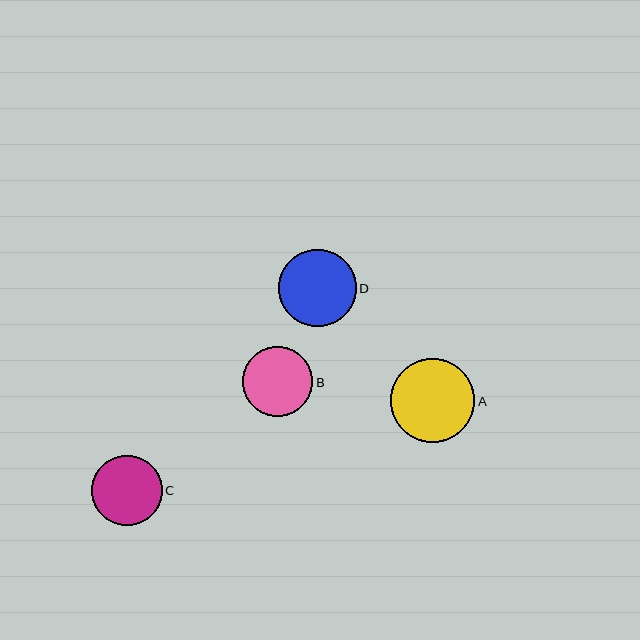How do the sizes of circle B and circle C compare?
Circle B and circle C are approximately the same size.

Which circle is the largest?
Circle A is the largest with a size of approximately 84 pixels.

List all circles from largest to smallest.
From largest to smallest: A, D, B, C.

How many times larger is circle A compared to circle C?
Circle A is approximately 1.2 times the size of circle C.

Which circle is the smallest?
Circle C is the smallest with a size of approximately 70 pixels.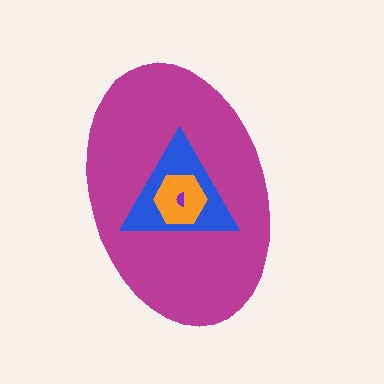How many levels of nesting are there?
4.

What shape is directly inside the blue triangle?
The orange hexagon.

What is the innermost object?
The purple semicircle.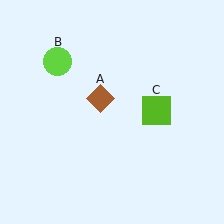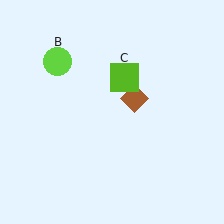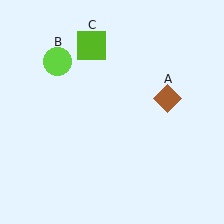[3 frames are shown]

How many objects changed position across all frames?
2 objects changed position: brown diamond (object A), lime square (object C).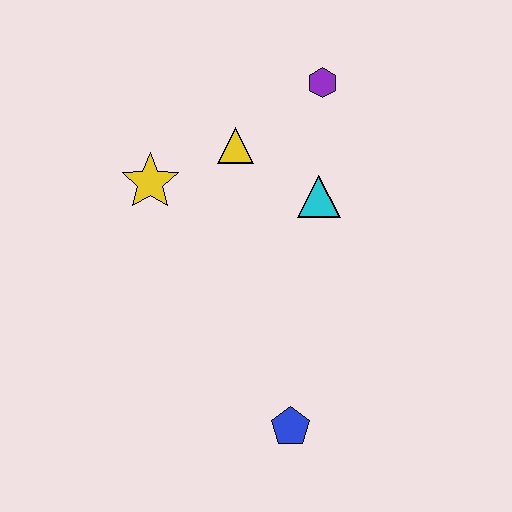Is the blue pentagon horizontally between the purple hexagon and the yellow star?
Yes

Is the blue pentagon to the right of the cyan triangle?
No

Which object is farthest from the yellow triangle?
The blue pentagon is farthest from the yellow triangle.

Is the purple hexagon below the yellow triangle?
No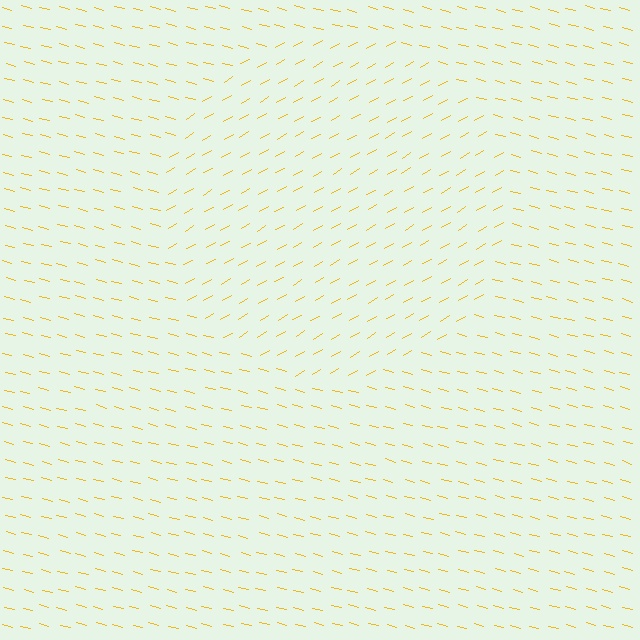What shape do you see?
I see a circle.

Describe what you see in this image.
The image is filled with small yellow line segments. A circle region in the image has lines oriented differently from the surrounding lines, creating a visible texture boundary.